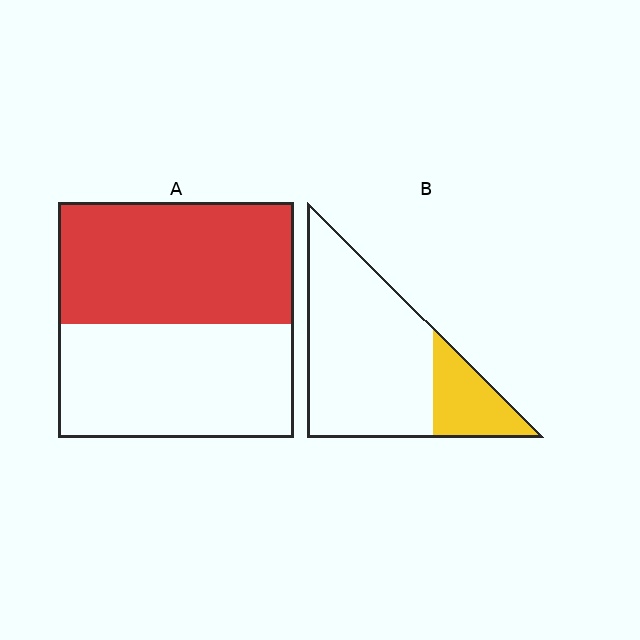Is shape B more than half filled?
No.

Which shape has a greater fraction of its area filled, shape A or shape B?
Shape A.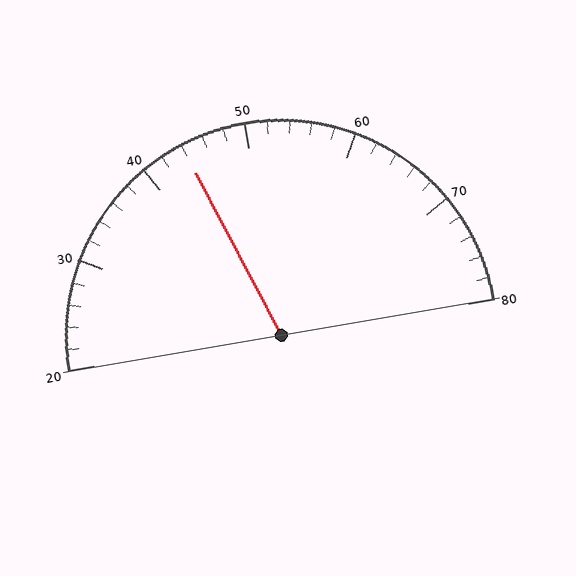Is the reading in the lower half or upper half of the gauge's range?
The reading is in the lower half of the range (20 to 80).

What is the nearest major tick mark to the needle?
The nearest major tick mark is 40.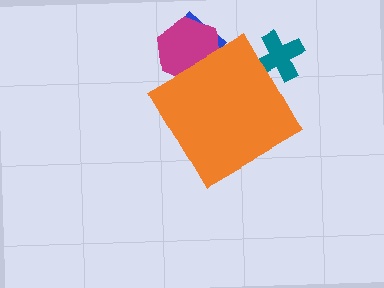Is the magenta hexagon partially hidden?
Yes, the magenta hexagon is partially hidden behind the orange diamond.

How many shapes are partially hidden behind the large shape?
3 shapes are partially hidden.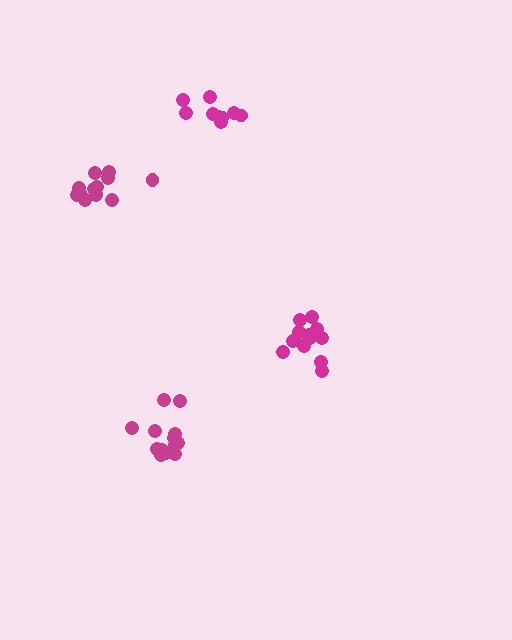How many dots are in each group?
Group 1: 9 dots, Group 2: 13 dots, Group 3: 13 dots, Group 4: 13 dots (48 total).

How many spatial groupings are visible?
There are 4 spatial groupings.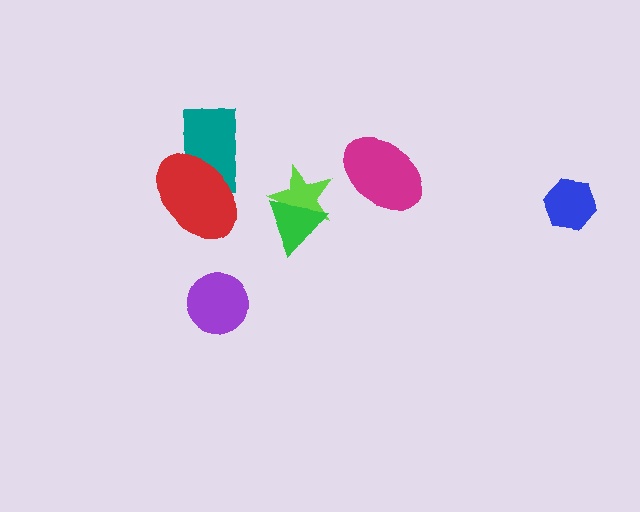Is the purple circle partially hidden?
No, no other shape covers it.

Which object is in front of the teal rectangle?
The red ellipse is in front of the teal rectangle.